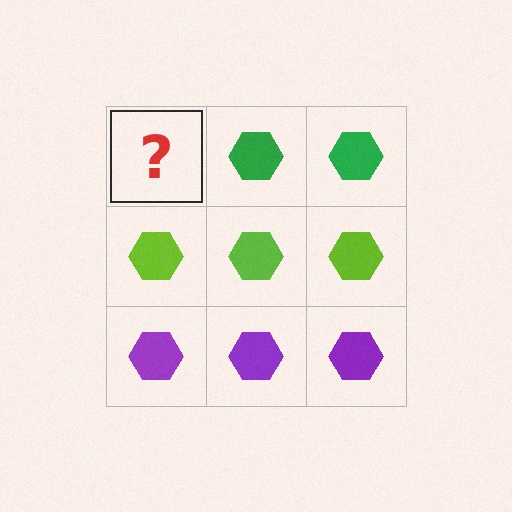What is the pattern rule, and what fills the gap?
The rule is that each row has a consistent color. The gap should be filled with a green hexagon.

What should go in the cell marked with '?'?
The missing cell should contain a green hexagon.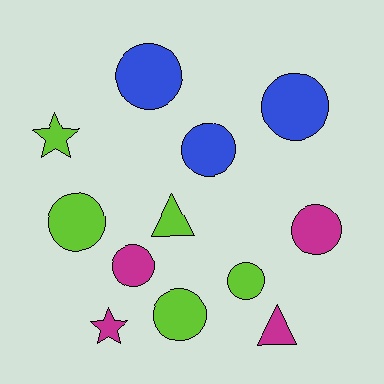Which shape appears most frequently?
Circle, with 8 objects.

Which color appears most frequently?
Lime, with 5 objects.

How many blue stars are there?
There are no blue stars.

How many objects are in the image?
There are 12 objects.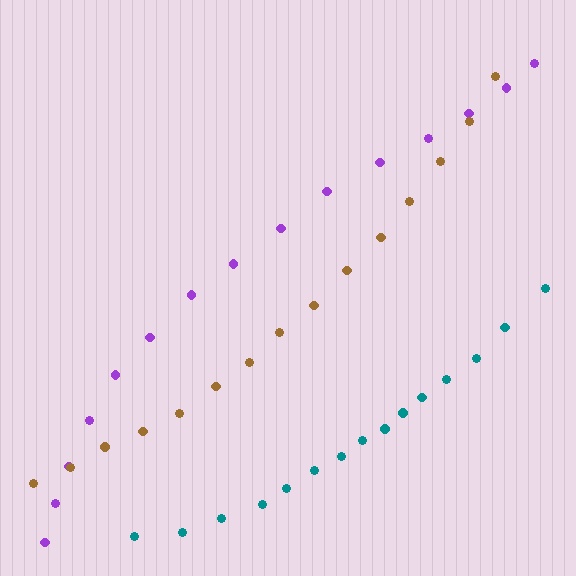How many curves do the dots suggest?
There are 3 distinct paths.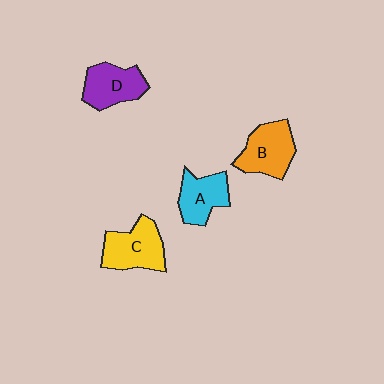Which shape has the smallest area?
Shape A (cyan).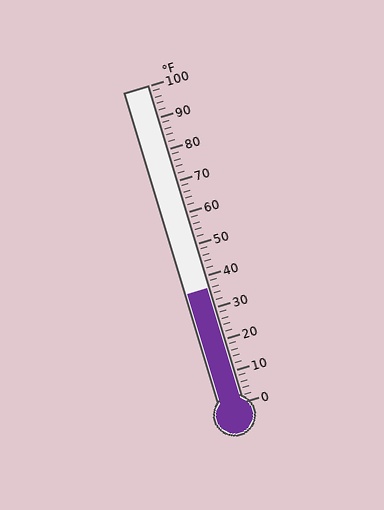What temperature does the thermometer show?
The thermometer shows approximately 36°F.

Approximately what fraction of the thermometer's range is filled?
The thermometer is filled to approximately 35% of its range.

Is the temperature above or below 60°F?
The temperature is below 60°F.